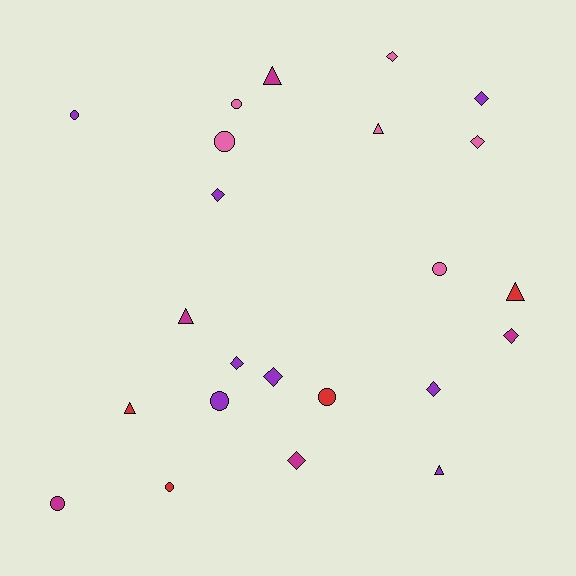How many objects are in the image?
There are 23 objects.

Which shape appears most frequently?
Diamond, with 9 objects.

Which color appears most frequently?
Purple, with 8 objects.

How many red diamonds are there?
There are no red diamonds.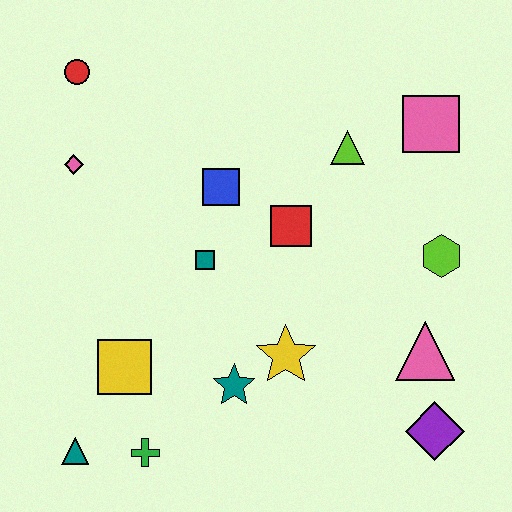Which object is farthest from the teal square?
The purple diamond is farthest from the teal square.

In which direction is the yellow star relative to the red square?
The yellow star is below the red square.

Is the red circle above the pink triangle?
Yes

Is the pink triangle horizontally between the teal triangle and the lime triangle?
No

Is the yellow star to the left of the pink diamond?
No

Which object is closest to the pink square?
The lime triangle is closest to the pink square.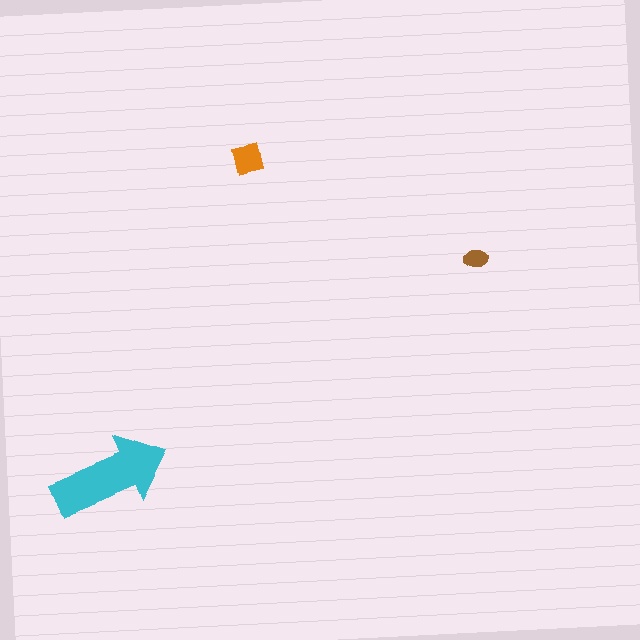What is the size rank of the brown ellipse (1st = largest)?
3rd.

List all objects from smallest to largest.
The brown ellipse, the orange square, the cyan arrow.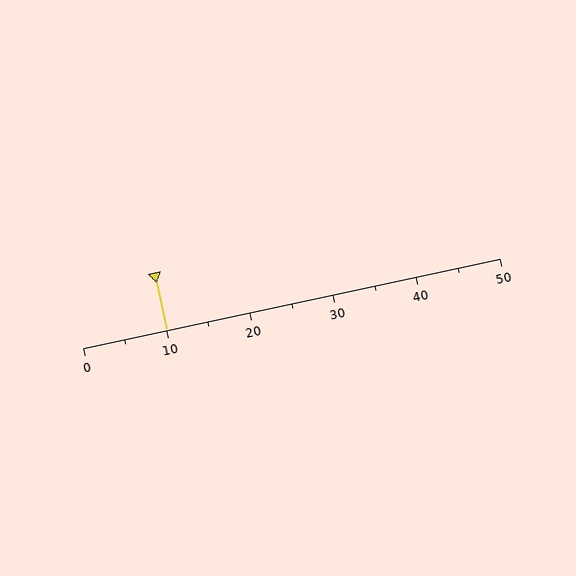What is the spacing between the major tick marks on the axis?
The major ticks are spaced 10 apart.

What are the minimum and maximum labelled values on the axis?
The axis runs from 0 to 50.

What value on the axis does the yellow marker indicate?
The marker indicates approximately 10.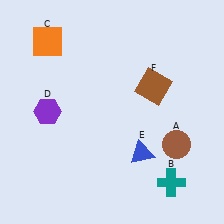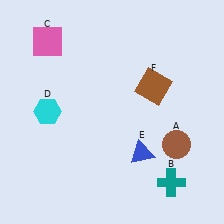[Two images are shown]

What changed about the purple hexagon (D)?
In Image 1, D is purple. In Image 2, it changed to cyan.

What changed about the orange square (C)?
In Image 1, C is orange. In Image 2, it changed to pink.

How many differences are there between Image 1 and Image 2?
There are 2 differences between the two images.